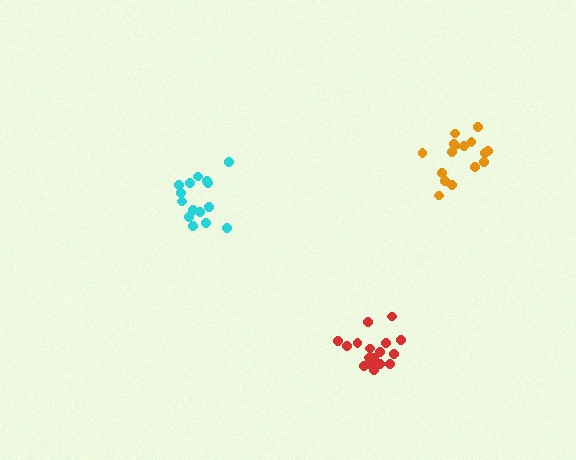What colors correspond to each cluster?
The clusters are colored: cyan, red, orange.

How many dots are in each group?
Group 1: 15 dots, Group 2: 19 dots, Group 3: 16 dots (50 total).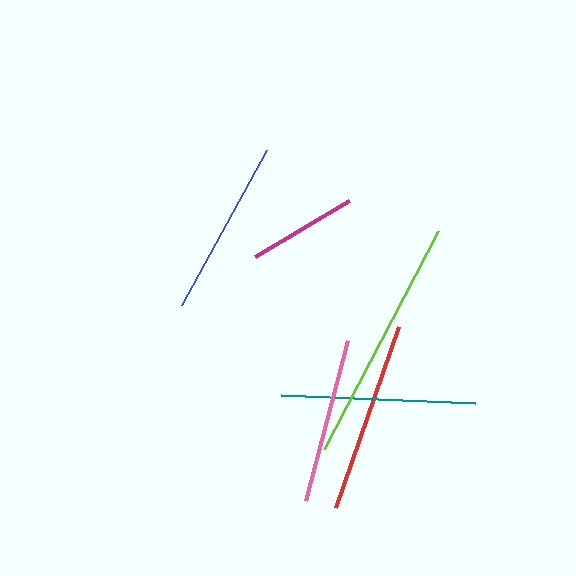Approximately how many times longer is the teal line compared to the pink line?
The teal line is approximately 1.2 times the length of the pink line.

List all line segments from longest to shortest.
From longest to shortest: lime, teal, red, blue, pink, magenta.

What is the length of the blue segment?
The blue segment is approximately 176 pixels long.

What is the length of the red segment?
The red segment is approximately 192 pixels long.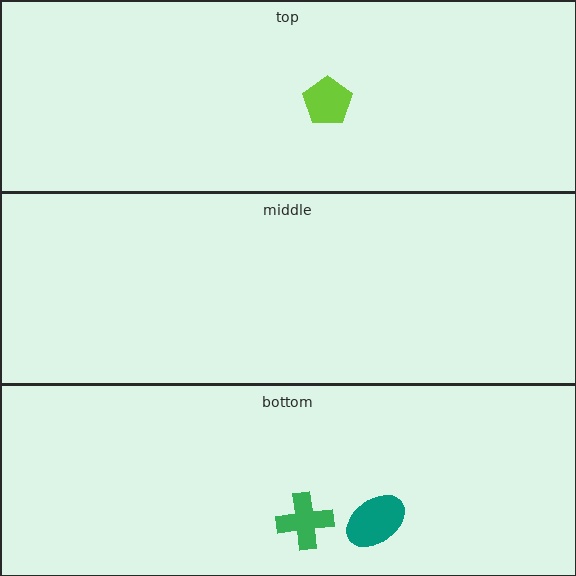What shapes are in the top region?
The lime pentagon.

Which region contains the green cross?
The bottom region.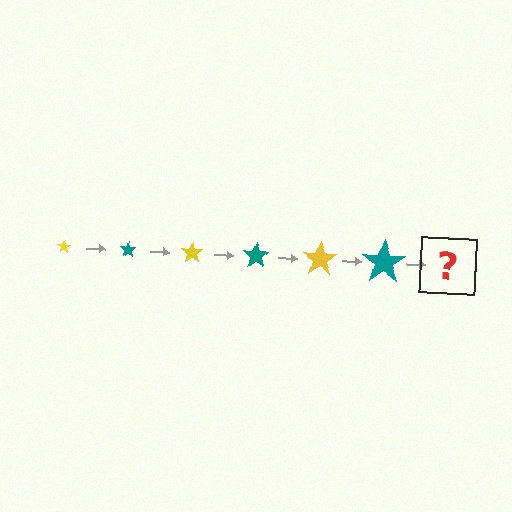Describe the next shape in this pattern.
It should be a yellow star, larger than the previous one.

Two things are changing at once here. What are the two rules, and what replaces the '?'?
The two rules are that the star grows larger each step and the color cycles through yellow and teal. The '?' should be a yellow star, larger than the previous one.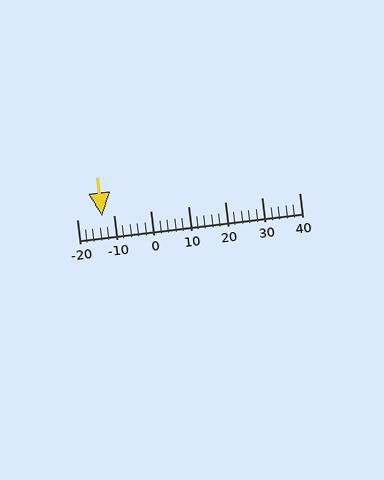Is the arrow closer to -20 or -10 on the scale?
The arrow is closer to -10.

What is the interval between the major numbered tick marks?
The major tick marks are spaced 10 units apart.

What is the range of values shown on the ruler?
The ruler shows values from -20 to 40.